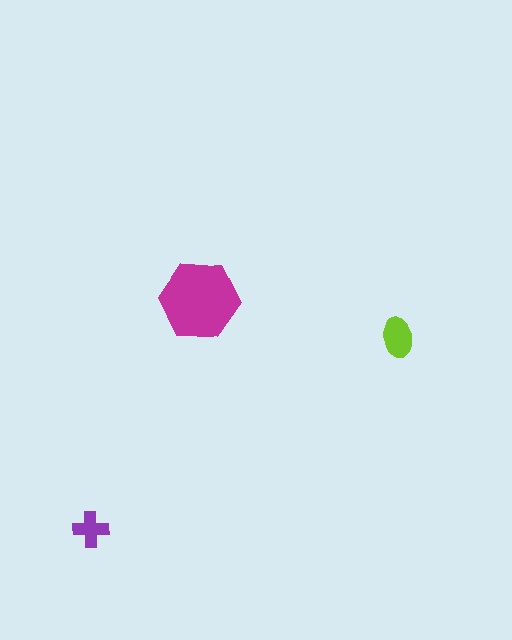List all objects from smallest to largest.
The purple cross, the lime ellipse, the magenta hexagon.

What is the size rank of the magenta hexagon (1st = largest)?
1st.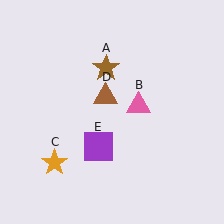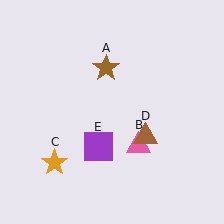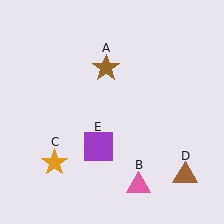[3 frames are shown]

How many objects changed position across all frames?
2 objects changed position: pink triangle (object B), brown triangle (object D).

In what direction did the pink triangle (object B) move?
The pink triangle (object B) moved down.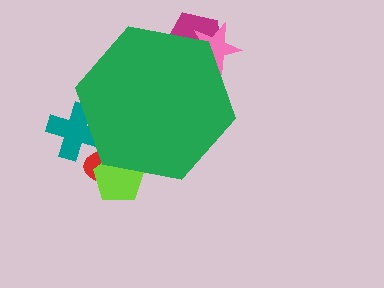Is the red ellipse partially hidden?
Yes, the red ellipse is partially hidden behind the green hexagon.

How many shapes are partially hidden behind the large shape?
5 shapes are partially hidden.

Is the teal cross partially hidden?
Yes, the teal cross is partially hidden behind the green hexagon.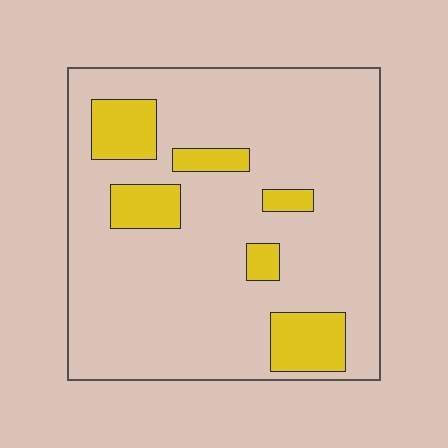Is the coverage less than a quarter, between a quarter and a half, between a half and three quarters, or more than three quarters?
Less than a quarter.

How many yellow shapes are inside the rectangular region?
6.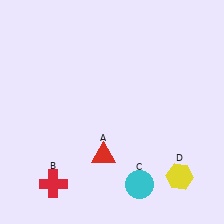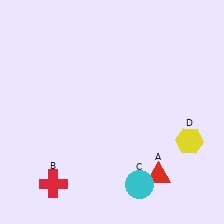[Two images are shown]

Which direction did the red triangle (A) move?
The red triangle (A) moved right.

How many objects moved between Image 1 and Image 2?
2 objects moved between the two images.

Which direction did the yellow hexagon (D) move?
The yellow hexagon (D) moved up.